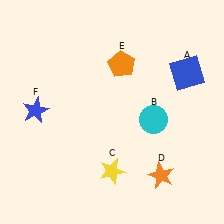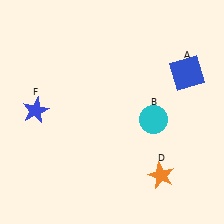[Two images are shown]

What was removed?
The orange pentagon (E), the yellow star (C) were removed in Image 2.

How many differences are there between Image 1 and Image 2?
There are 2 differences between the two images.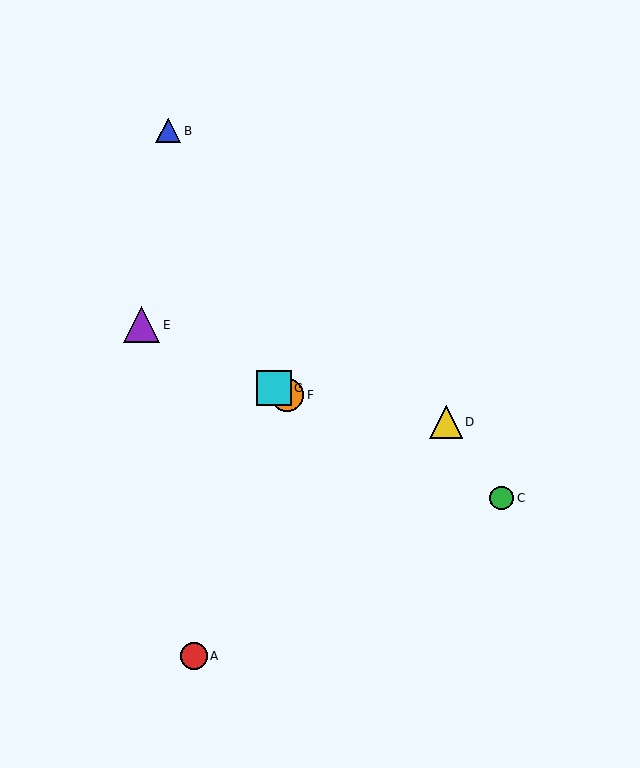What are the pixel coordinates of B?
Object B is at (168, 131).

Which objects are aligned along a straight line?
Objects C, E, F, G are aligned along a straight line.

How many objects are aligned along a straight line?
4 objects (C, E, F, G) are aligned along a straight line.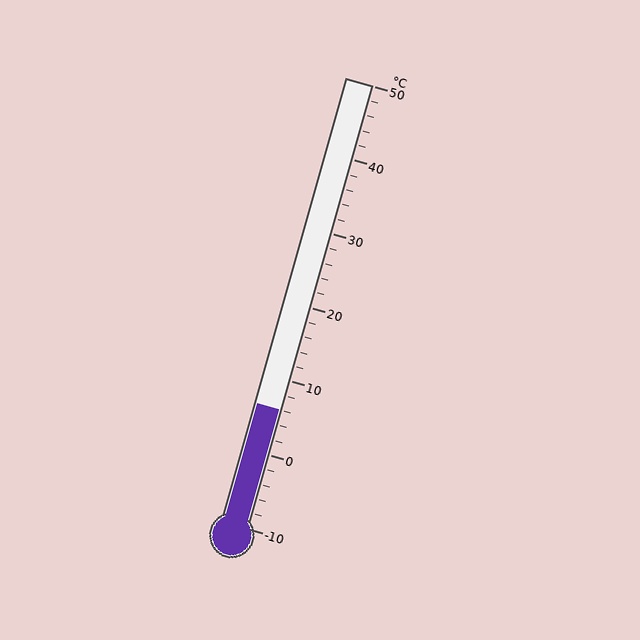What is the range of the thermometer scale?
The thermometer scale ranges from -10°C to 50°C.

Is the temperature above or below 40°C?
The temperature is below 40°C.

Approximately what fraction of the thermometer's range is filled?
The thermometer is filled to approximately 25% of its range.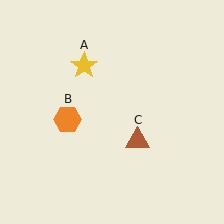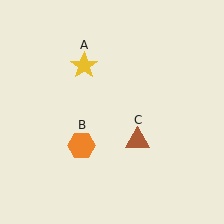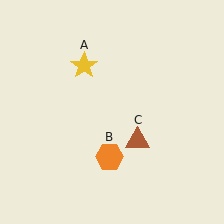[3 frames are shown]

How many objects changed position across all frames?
1 object changed position: orange hexagon (object B).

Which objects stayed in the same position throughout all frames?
Yellow star (object A) and brown triangle (object C) remained stationary.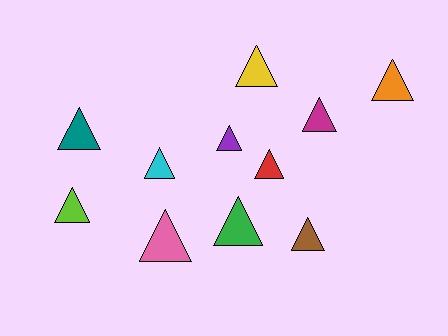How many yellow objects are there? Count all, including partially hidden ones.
There is 1 yellow object.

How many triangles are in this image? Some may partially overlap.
There are 11 triangles.